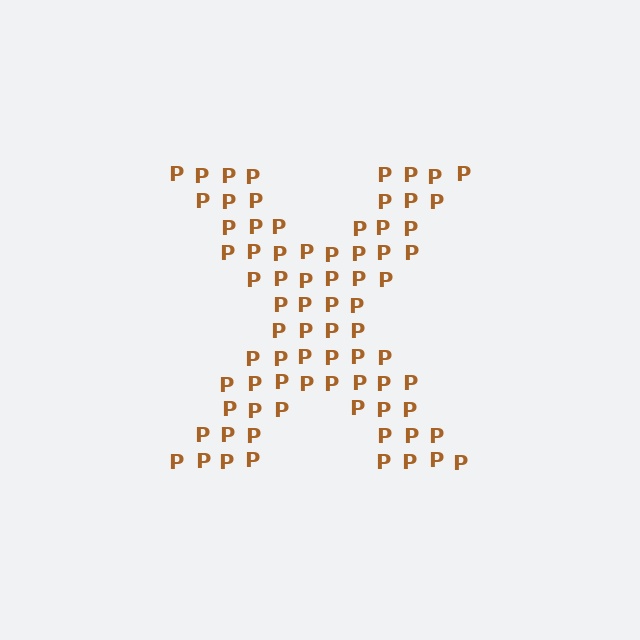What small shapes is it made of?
It is made of small letter P's.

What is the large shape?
The large shape is the letter X.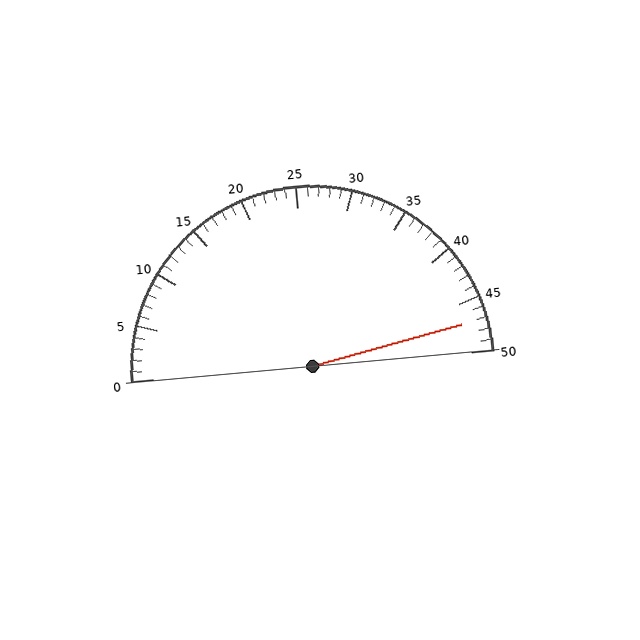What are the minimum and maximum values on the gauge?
The gauge ranges from 0 to 50.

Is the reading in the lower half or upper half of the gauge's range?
The reading is in the upper half of the range (0 to 50).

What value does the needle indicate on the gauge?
The needle indicates approximately 47.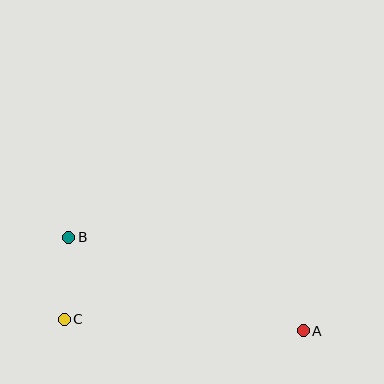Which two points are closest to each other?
Points B and C are closest to each other.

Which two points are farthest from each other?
Points A and B are farthest from each other.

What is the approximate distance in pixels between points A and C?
The distance between A and C is approximately 240 pixels.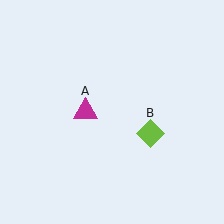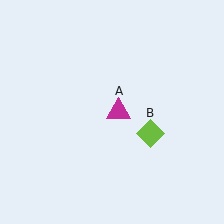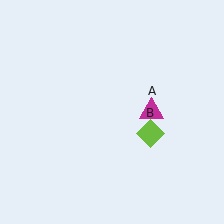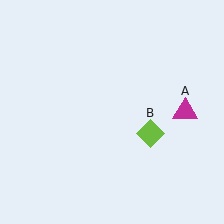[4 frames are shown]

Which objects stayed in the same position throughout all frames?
Lime diamond (object B) remained stationary.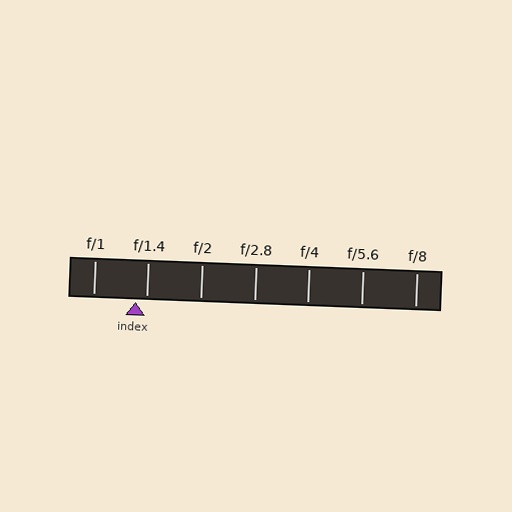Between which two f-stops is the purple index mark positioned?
The index mark is between f/1 and f/1.4.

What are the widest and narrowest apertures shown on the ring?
The widest aperture shown is f/1 and the narrowest is f/8.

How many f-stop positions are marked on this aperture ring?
There are 7 f-stop positions marked.